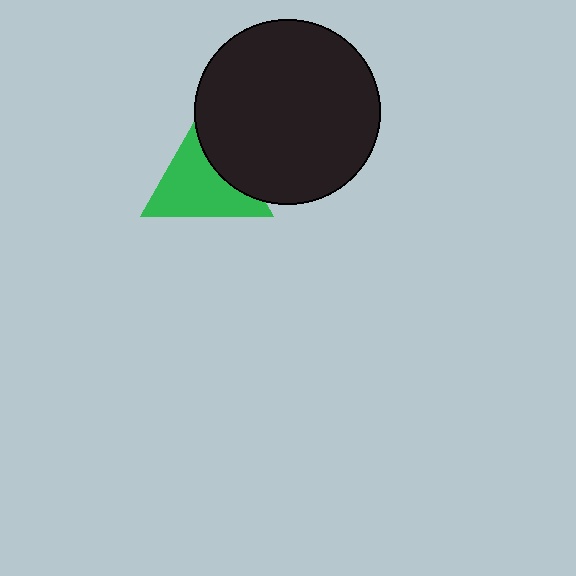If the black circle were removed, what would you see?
You would see the complete green triangle.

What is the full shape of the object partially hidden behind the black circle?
The partially hidden object is a green triangle.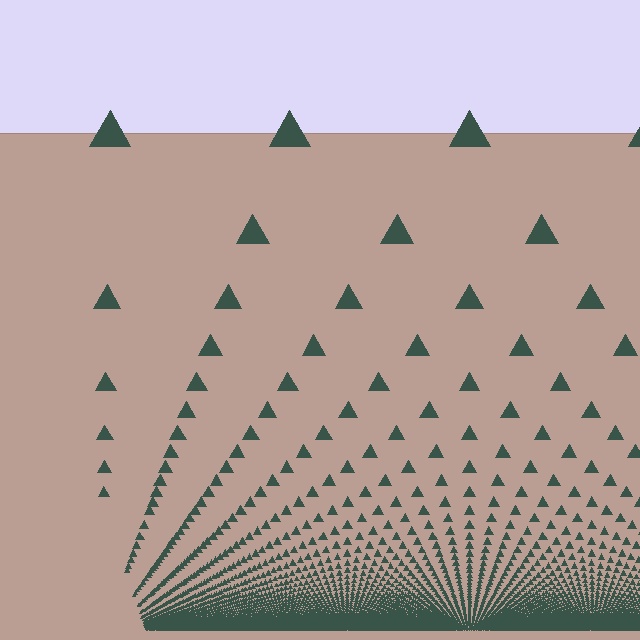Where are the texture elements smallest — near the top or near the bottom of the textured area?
Near the bottom.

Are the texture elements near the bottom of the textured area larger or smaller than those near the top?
Smaller. The gradient is inverted — elements near the bottom are smaller and denser.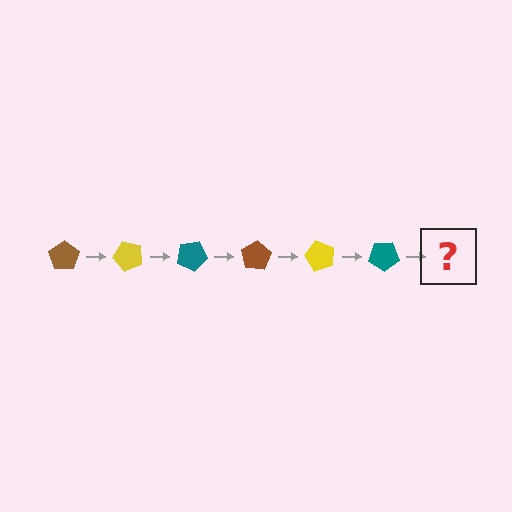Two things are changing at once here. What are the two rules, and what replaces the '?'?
The two rules are that it rotates 50 degrees each step and the color cycles through brown, yellow, and teal. The '?' should be a brown pentagon, rotated 300 degrees from the start.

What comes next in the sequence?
The next element should be a brown pentagon, rotated 300 degrees from the start.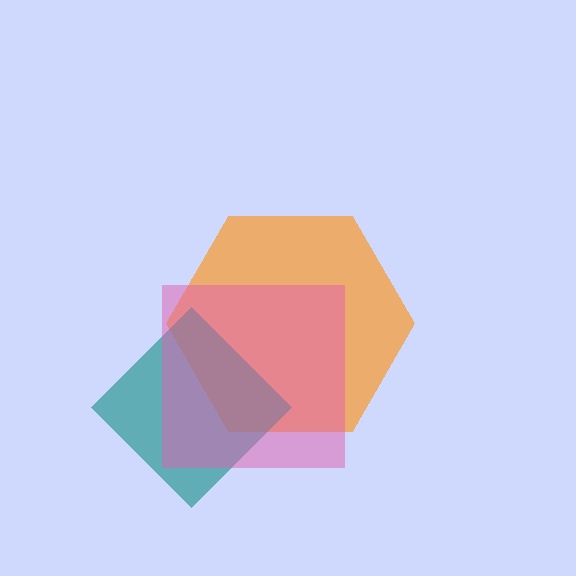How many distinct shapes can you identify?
There are 3 distinct shapes: an orange hexagon, a teal diamond, a pink square.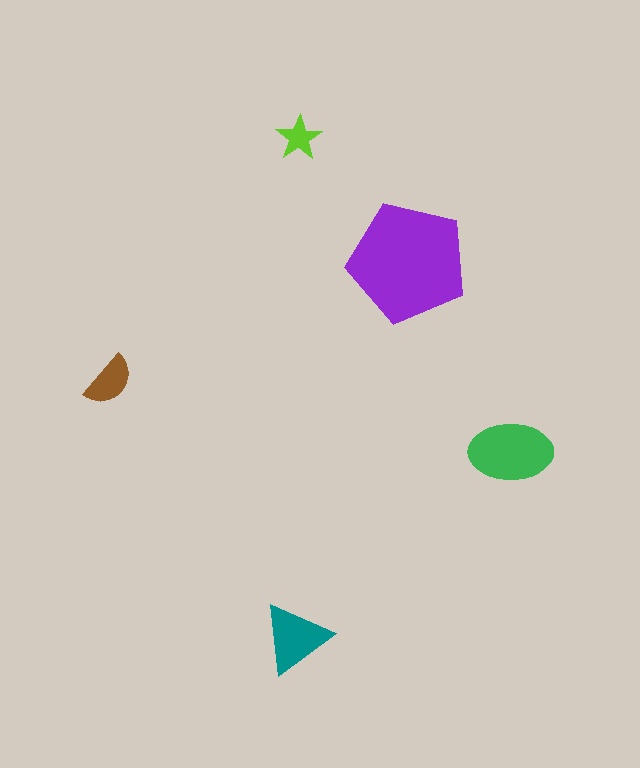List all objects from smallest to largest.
The lime star, the brown semicircle, the teal triangle, the green ellipse, the purple pentagon.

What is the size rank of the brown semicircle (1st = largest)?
4th.